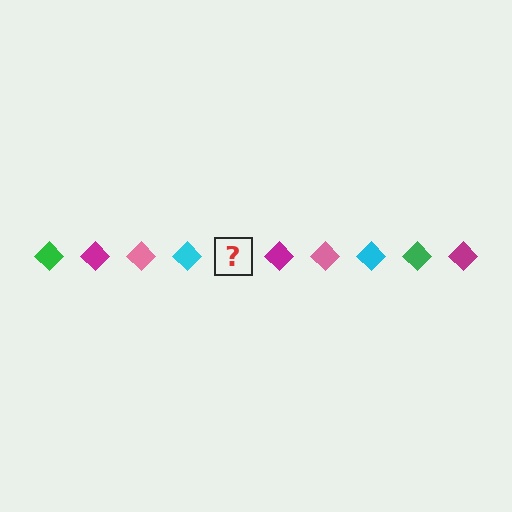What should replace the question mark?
The question mark should be replaced with a green diamond.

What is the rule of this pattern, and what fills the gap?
The rule is that the pattern cycles through green, magenta, pink, cyan diamonds. The gap should be filled with a green diamond.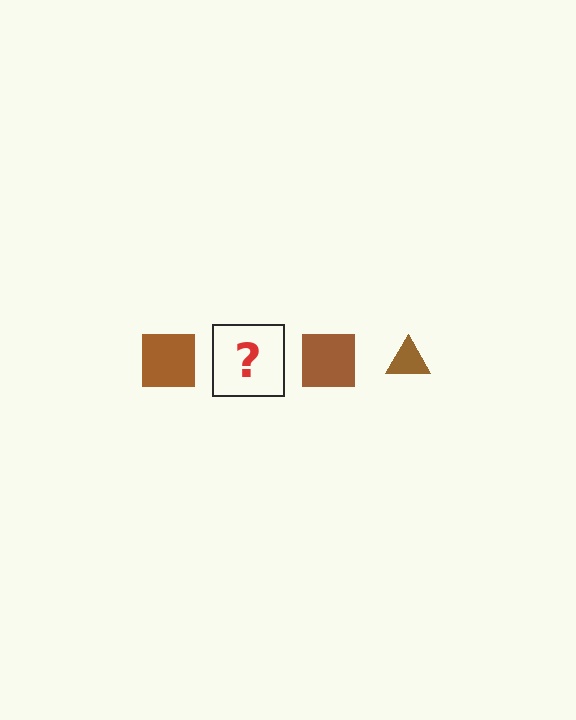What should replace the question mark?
The question mark should be replaced with a brown triangle.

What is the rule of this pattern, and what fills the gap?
The rule is that the pattern cycles through square, triangle shapes in brown. The gap should be filled with a brown triangle.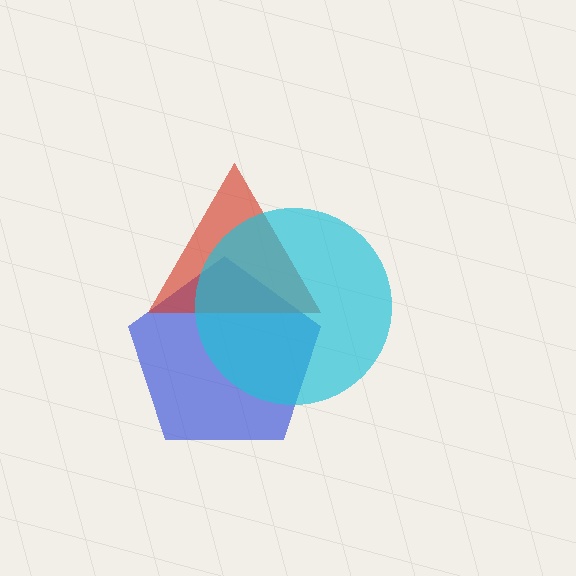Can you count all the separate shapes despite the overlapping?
Yes, there are 3 separate shapes.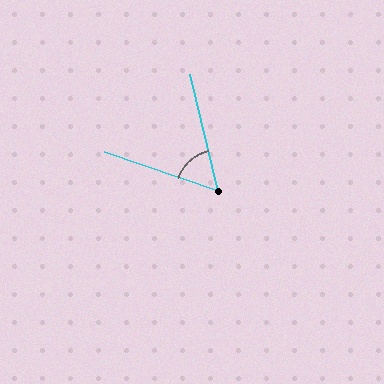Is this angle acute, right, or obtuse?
It is acute.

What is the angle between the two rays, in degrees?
Approximately 58 degrees.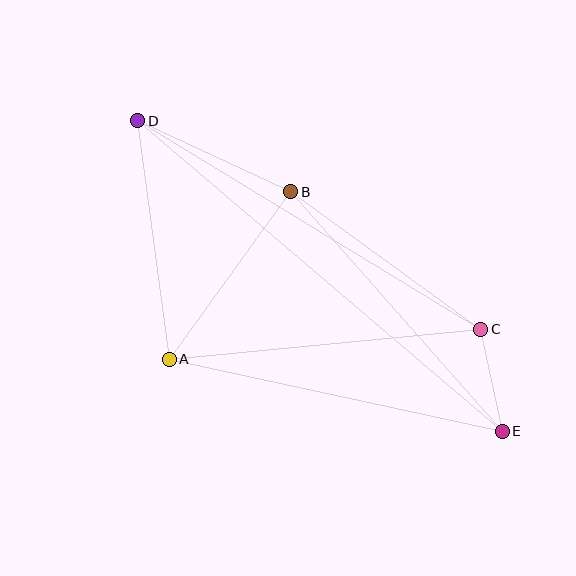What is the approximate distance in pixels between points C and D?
The distance between C and D is approximately 401 pixels.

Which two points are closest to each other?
Points C and E are closest to each other.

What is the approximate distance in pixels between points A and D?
The distance between A and D is approximately 241 pixels.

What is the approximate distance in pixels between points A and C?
The distance between A and C is approximately 313 pixels.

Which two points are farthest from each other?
Points D and E are farthest from each other.